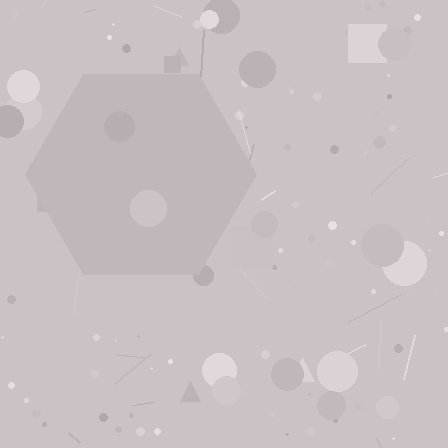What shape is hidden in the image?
A hexagon is hidden in the image.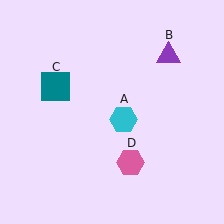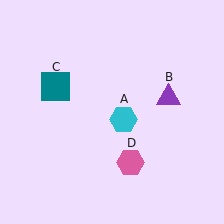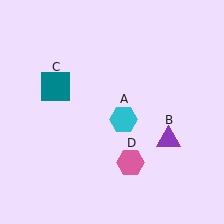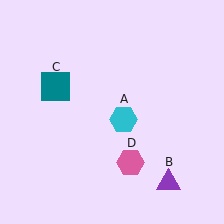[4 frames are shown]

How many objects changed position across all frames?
1 object changed position: purple triangle (object B).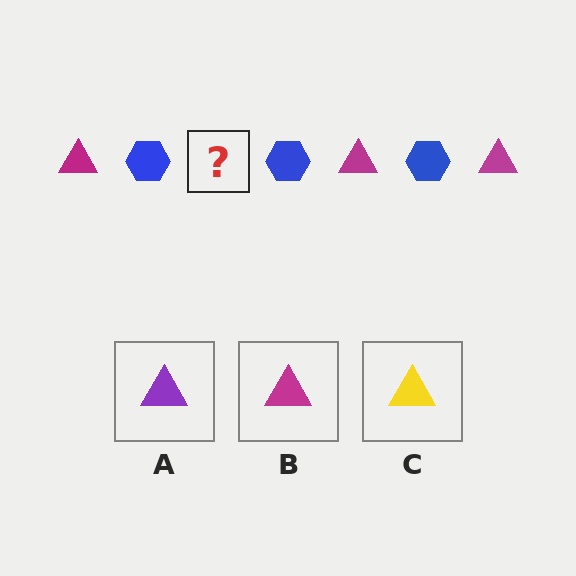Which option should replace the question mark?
Option B.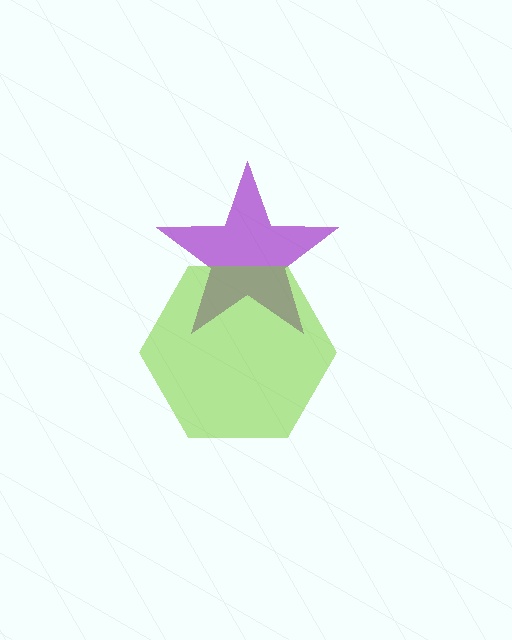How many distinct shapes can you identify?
There are 2 distinct shapes: a purple star, a lime hexagon.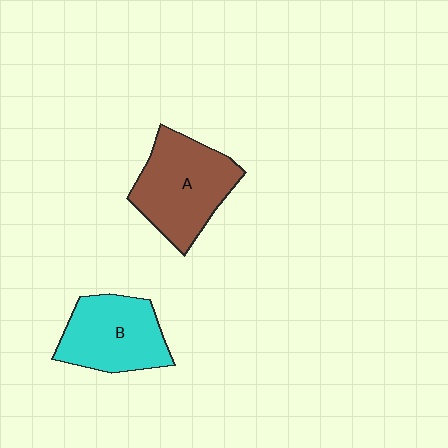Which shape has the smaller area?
Shape B (cyan).